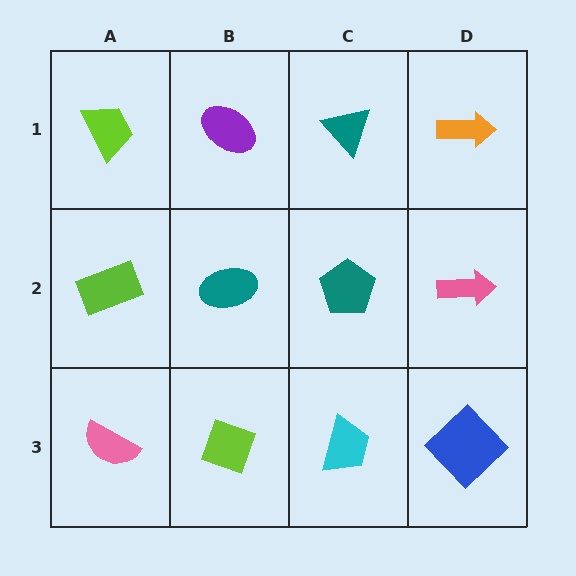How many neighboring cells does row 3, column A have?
2.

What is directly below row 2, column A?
A pink semicircle.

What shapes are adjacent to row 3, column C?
A teal pentagon (row 2, column C), a lime diamond (row 3, column B), a blue diamond (row 3, column D).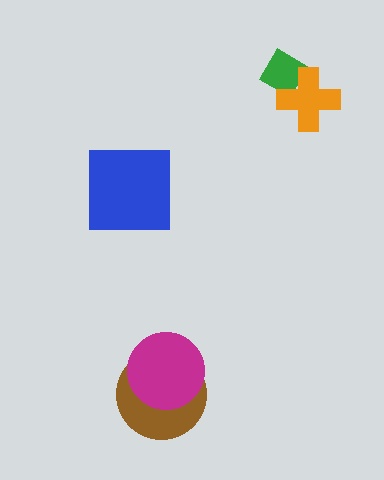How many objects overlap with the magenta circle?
1 object overlaps with the magenta circle.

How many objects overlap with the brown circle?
1 object overlaps with the brown circle.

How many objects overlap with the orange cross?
1 object overlaps with the orange cross.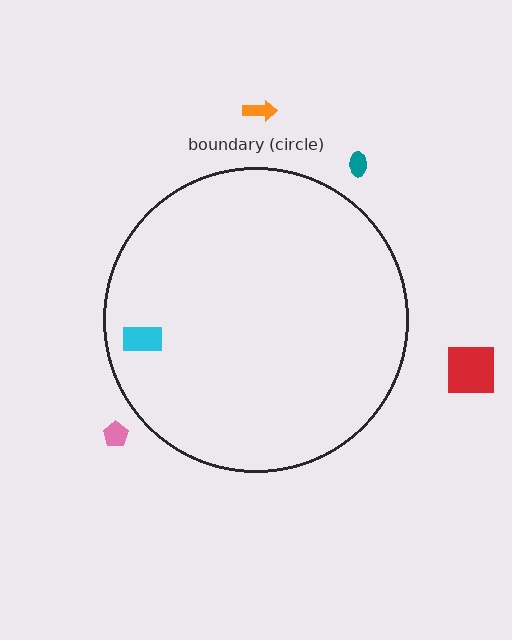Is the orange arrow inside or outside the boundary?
Outside.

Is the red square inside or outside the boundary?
Outside.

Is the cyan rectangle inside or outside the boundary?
Inside.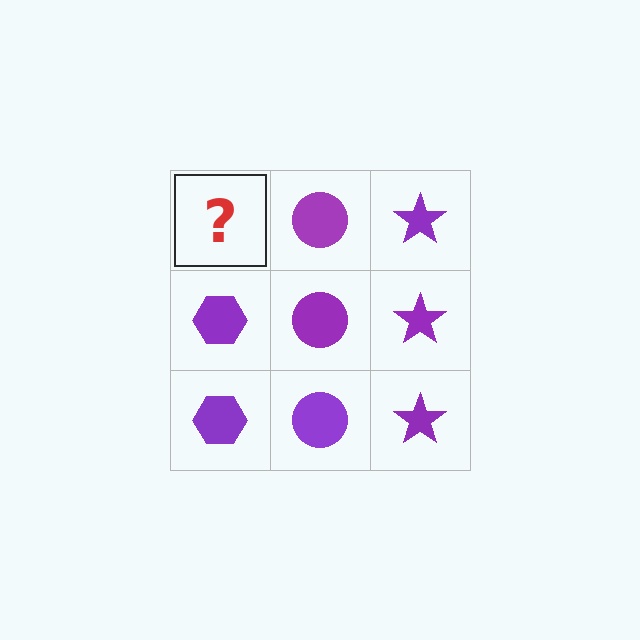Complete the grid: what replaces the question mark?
The question mark should be replaced with a purple hexagon.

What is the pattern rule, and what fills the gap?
The rule is that each column has a consistent shape. The gap should be filled with a purple hexagon.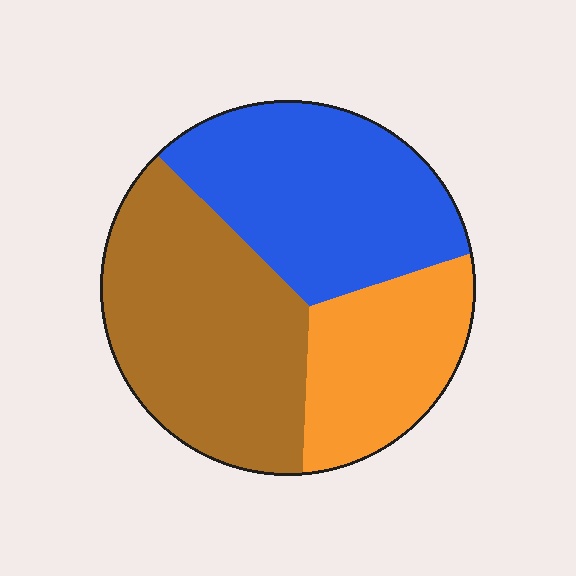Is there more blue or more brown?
Brown.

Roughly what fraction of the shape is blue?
Blue takes up about three eighths (3/8) of the shape.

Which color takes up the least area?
Orange, at roughly 25%.